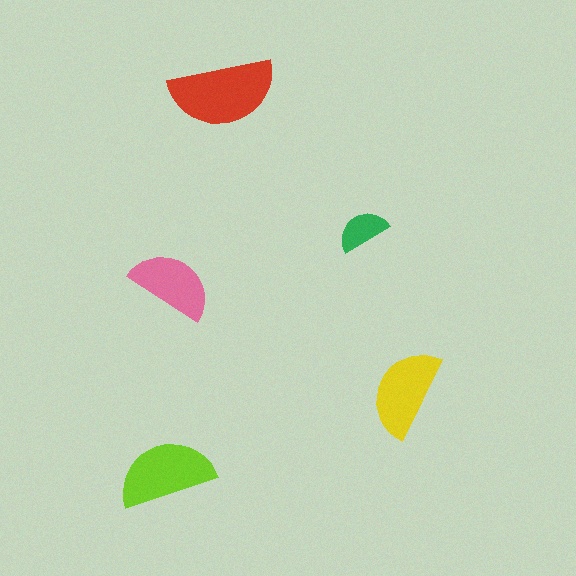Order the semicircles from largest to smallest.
the red one, the lime one, the yellow one, the pink one, the green one.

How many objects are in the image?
There are 5 objects in the image.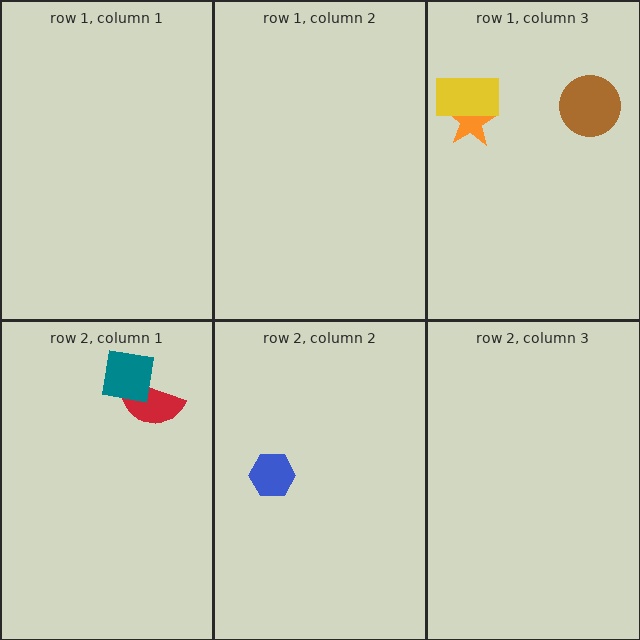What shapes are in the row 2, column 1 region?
The red semicircle, the teal square.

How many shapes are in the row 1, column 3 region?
3.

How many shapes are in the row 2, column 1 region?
2.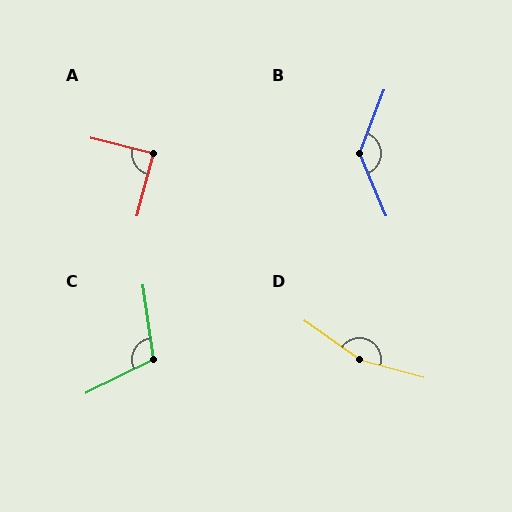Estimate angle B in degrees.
Approximately 136 degrees.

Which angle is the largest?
D, at approximately 160 degrees.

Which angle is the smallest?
A, at approximately 90 degrees.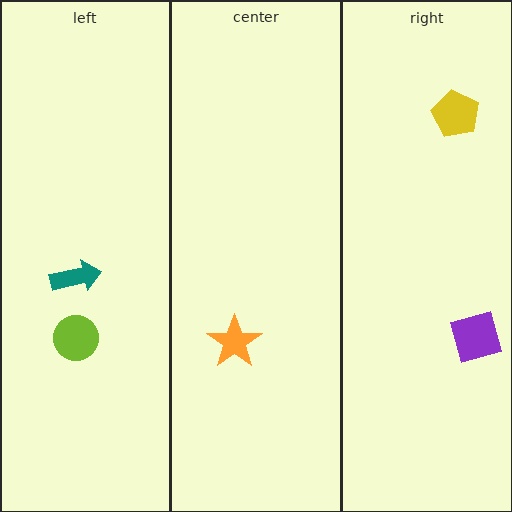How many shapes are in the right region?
2.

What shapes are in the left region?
The lime circle, the teal arrow.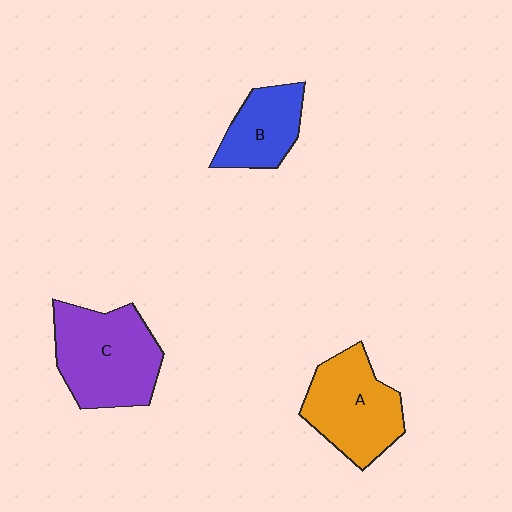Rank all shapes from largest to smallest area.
From largest to smallest: C (purple), A (orange), B (blue).